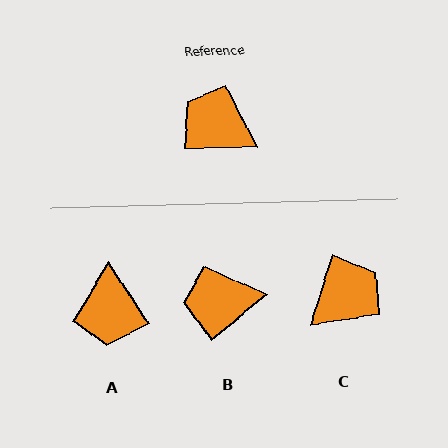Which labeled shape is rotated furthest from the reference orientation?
A, about 122 degrees away.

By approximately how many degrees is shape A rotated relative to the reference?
Approximately 122 degrees counter-clockwise.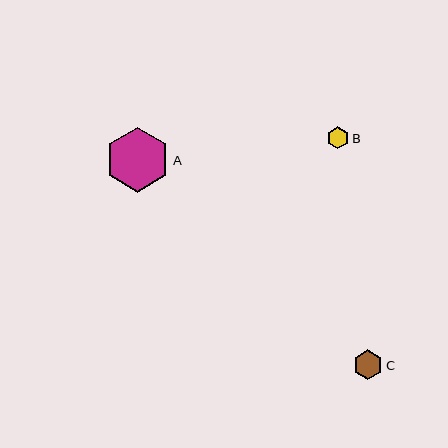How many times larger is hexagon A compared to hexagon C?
Hexagon A is approximately 2.2 times the size of hexagon C.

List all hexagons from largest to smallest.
From largest to smallest: A, C, B.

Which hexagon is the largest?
Hexagon A is the largest with a size of approximately 65 pixels.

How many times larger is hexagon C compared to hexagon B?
Hexagon C is approximately 1.4 times the size of hexagon B.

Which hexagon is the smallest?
Hexagon B is the smallest with a size of approximately 22 pixels.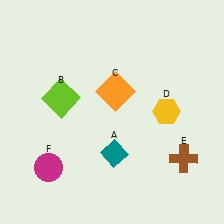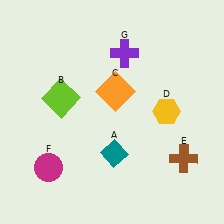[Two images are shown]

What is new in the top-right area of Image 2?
A purple cross (G) was added in the top-right area of Image 2.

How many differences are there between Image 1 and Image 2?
There is 1 difference between the two images.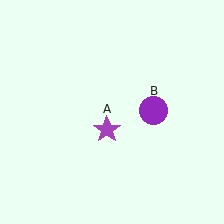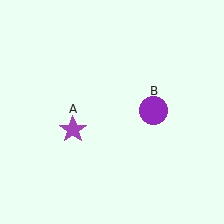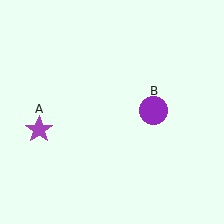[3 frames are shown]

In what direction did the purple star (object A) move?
The purple star (object A) moved left.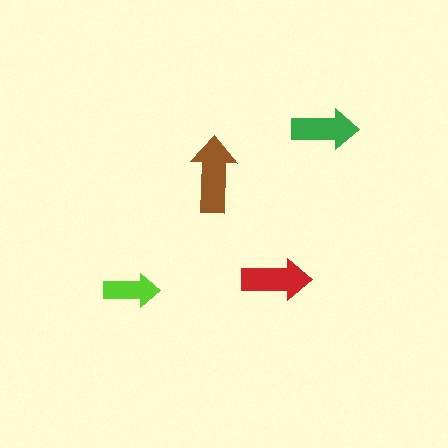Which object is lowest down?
The lime arrow is bottommost.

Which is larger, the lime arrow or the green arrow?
The green one.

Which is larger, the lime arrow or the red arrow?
The red one.